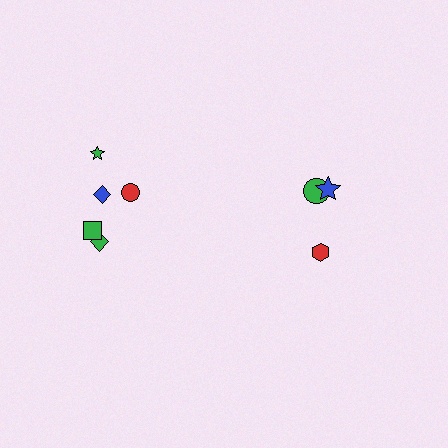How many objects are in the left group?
There are 5 objects.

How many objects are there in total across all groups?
There are 8 objects.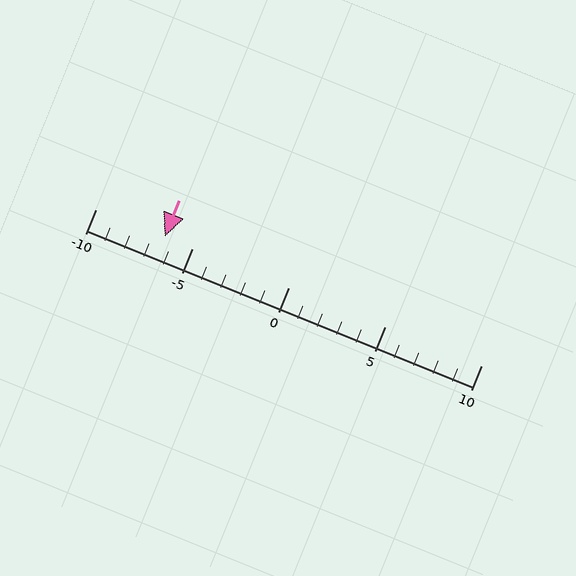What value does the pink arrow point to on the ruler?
The pink arrow points to approximately -6.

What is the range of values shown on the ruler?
The ruler shows values from -10 to 10.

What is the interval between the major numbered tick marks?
The major tick marks are spaced 5 units apart.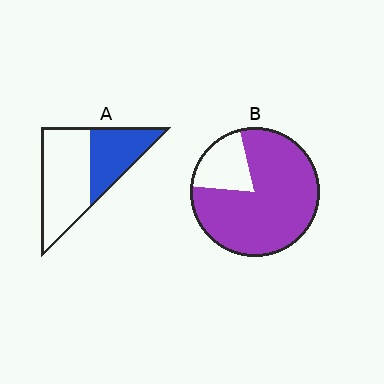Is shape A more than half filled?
No.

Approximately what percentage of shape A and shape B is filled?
A is approximately 40% and B is approximately 80%.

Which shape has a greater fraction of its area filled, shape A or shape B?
Shape B.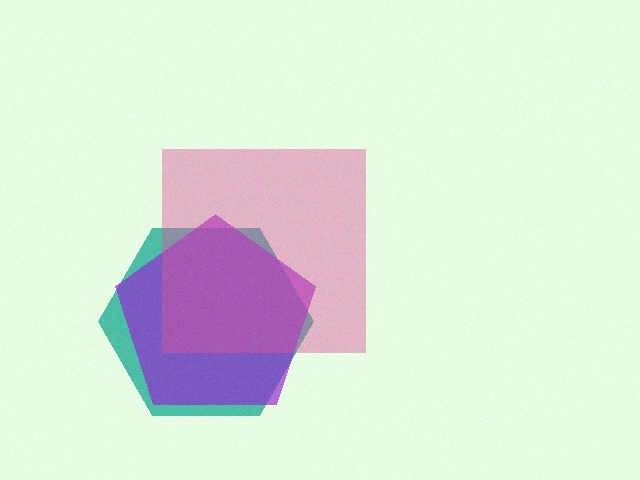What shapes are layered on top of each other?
The layered shapes are: a teal hexagon, a purple pentagon, a pink square.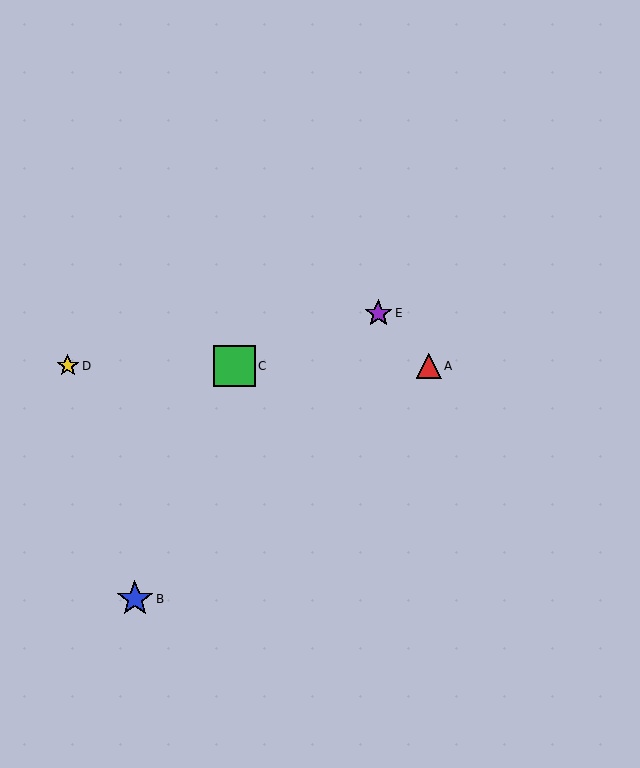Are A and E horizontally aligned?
No, A is at y≈366 and E is at y≈313.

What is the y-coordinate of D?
Object D is at y≈366.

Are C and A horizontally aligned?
Yes, both are at y≈366.